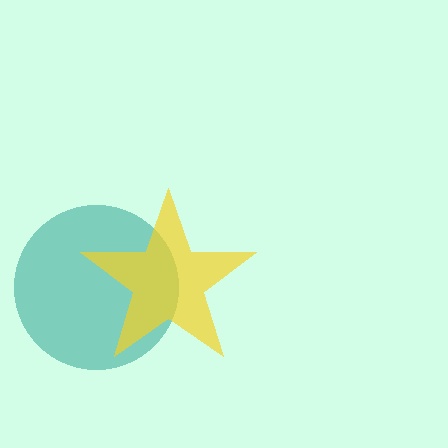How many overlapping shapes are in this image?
There are 2 overlapping shapes in the image.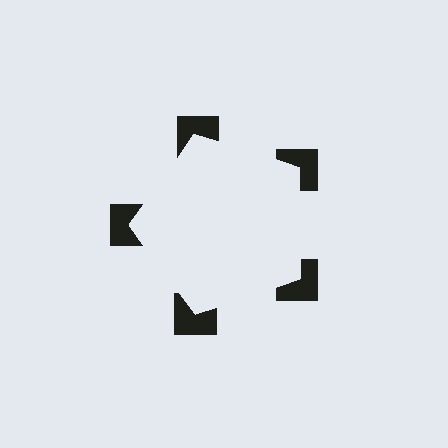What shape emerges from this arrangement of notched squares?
An illusory pentagon — its edges are inferred from the aligned wedge cuts in the notched squares, not physically drawn.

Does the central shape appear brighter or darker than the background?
It typically appears slightly brighter than the background, even though no actual brightness change is drawn.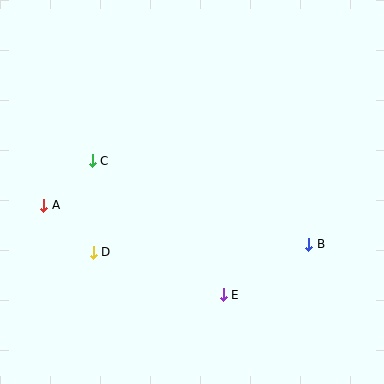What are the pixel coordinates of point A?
Point A is at (44, 205).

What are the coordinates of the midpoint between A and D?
The midpoint between A and D is at (69, 229).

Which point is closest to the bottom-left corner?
Point D is closest to the bottom-left corner.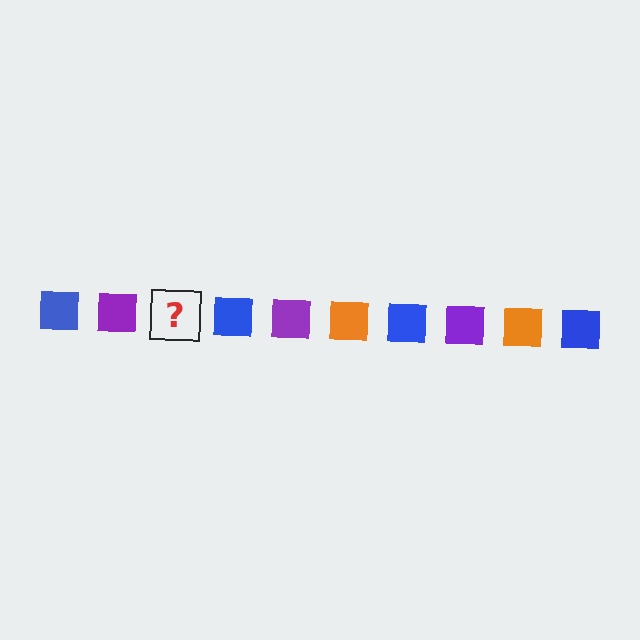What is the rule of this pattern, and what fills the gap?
The rule is that the pattern cycles through blue, purple, orange squares. The gap should be filled with an orange square.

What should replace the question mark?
The question mark should be replaced with an orange square.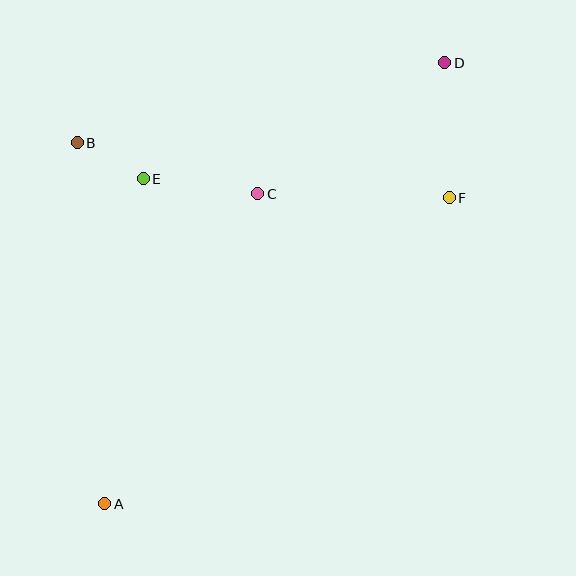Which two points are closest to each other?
Points B and E are closest to each other.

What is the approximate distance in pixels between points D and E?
The distance between D and E is approximately 323 pixels.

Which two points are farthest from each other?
Points A and D are farthest from each other.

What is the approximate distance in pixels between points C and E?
The distance between C and E is approximately 115 pixels.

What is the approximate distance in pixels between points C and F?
The distance between C and F is approximately 192 pixels.